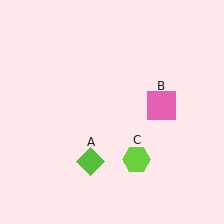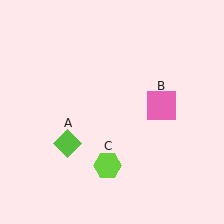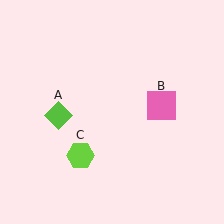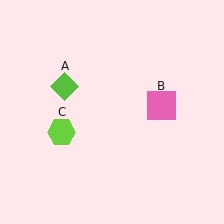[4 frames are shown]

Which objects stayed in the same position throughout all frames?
Pink square (object B) remained stationary.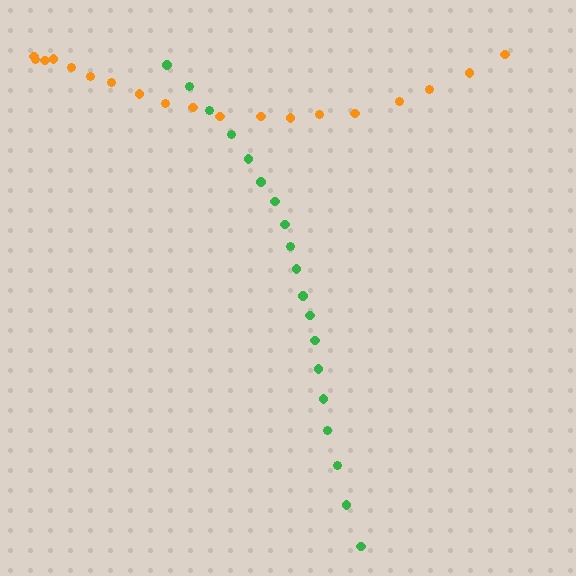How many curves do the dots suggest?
There are 2 distinct paths.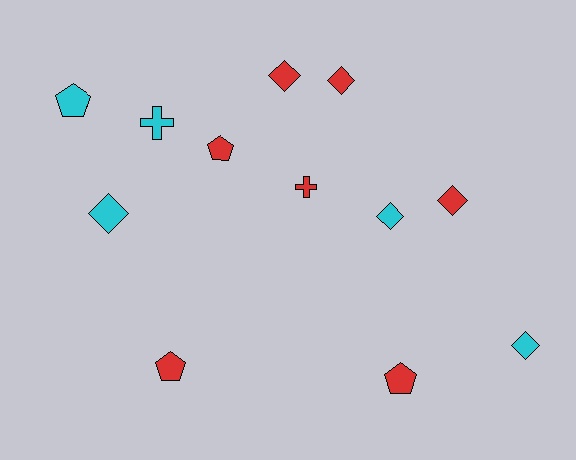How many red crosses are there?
There is 1 red cross.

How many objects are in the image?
There are 12 objects.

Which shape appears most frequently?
Diamond, with 6 objects.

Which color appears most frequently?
Red, with 7 objects.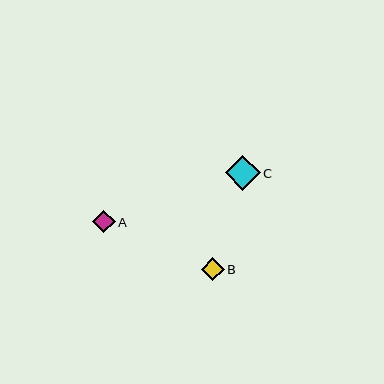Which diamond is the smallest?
Diamond A is the smallest with a size of approximately 23 pixels.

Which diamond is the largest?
Diamond C is the largest with a size of approximately 35 pixels.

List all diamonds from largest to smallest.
From largest to smallest: C, B, A.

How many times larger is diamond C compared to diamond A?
Diamond C is approximately 1.5 times the size of diamond A.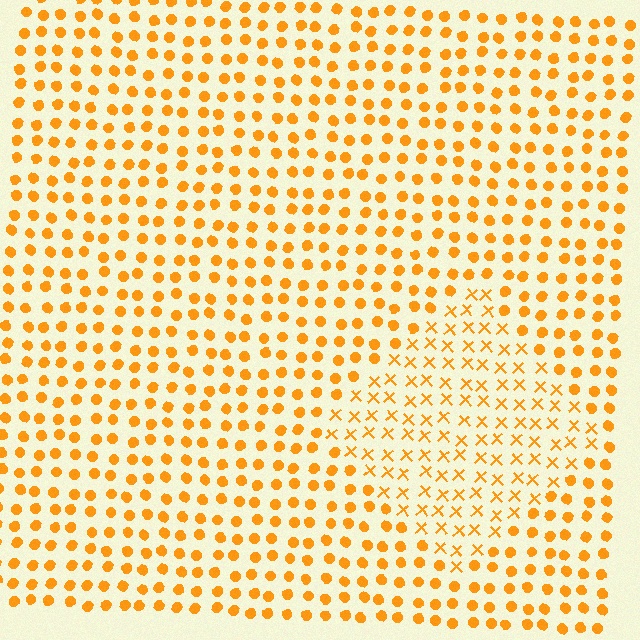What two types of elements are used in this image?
The image uses X marks inside the diamond region and circles outside it.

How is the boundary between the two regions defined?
The boundary is defined by a change in element shape: X marks inside vs. circles outside. All elements share the same color and spacing.